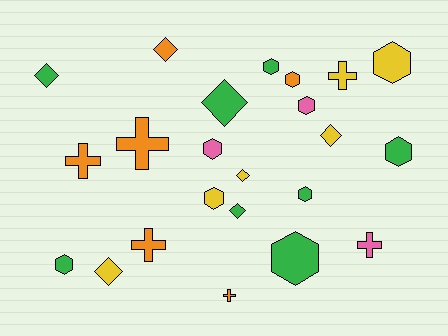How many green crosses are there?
There are no green crosses.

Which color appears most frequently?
Green, with 8 objects.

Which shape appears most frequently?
Hexagon, with 10 objects.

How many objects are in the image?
There are 23 objects.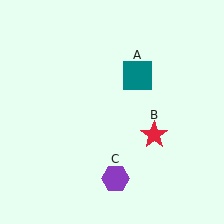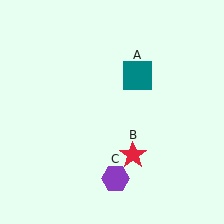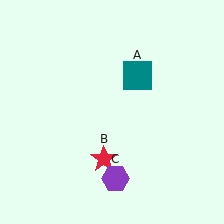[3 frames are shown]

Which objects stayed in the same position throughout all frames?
Teal square (object A) and purple hexagon (object C) remained stationary.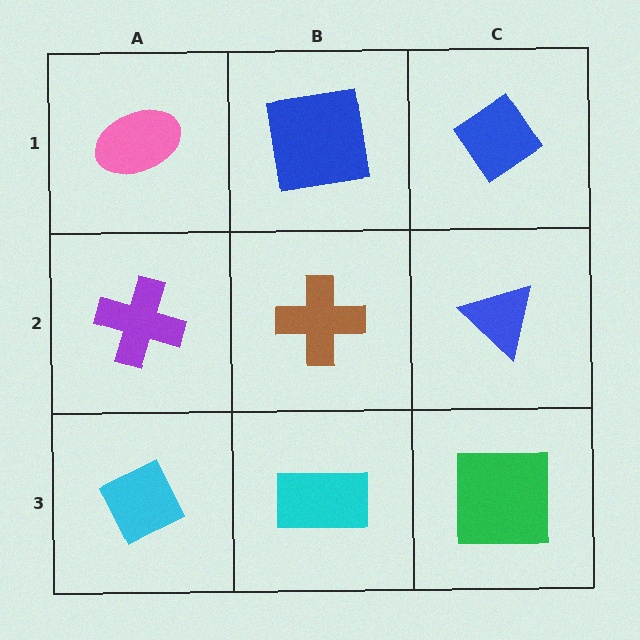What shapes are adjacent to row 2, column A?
A pink ellipse (row 1, column A), a cyan diamond (row 3, column A), a brown cross (row 2, column B).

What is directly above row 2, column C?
A blue diamond.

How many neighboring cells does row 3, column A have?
2.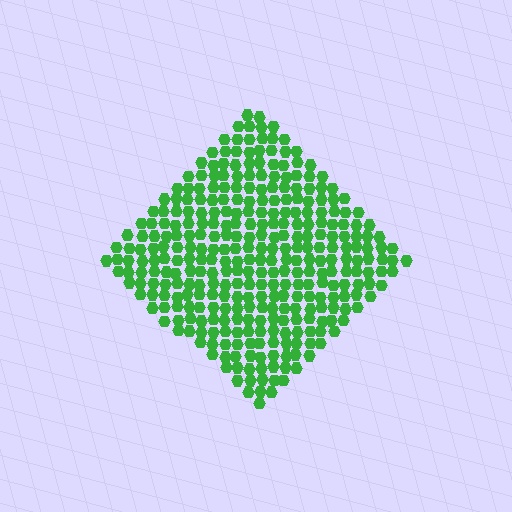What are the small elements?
The small elements are hexagons.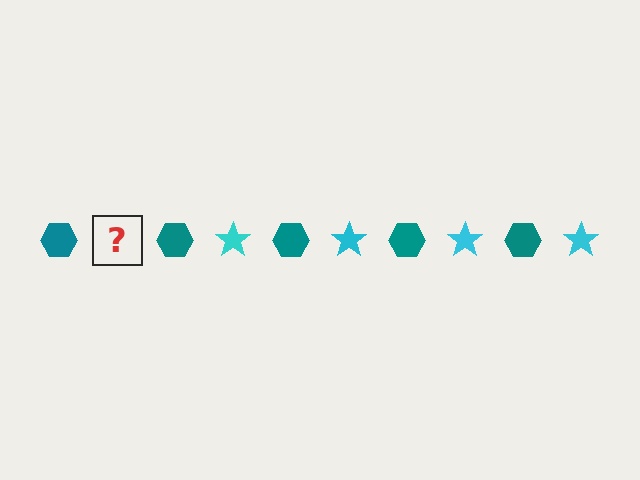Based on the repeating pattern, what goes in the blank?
The blank should be a cyan star.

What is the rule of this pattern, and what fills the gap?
The rule is that the pattern alternates between teal hexagon and cyan star. The gap should be filled with a cyan star.